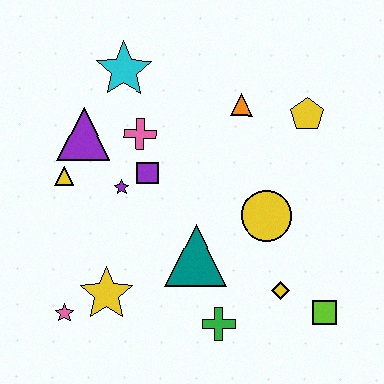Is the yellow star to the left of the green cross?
Yes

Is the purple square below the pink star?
No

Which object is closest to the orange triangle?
The yellow pentagon is closest to the orange triangle.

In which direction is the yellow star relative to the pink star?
The yellow star is to the right of the pink star.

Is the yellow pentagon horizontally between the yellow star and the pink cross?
No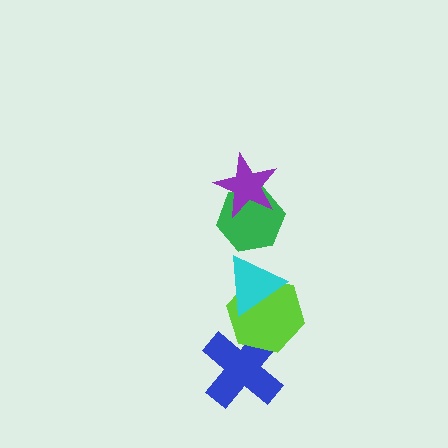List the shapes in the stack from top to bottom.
From top to bottom: the purple star, the green hexagon, the cyan triangle, the lime hexagon, the blue cross.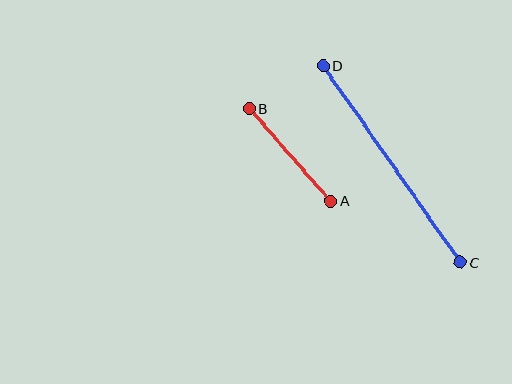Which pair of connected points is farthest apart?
Points C and D are farthest apart.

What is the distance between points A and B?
The distance is approximately 123 pixels.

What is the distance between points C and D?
The distance is approximately 240 pixels.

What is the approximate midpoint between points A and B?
The midpoint is at approximately (290, 155) pixels.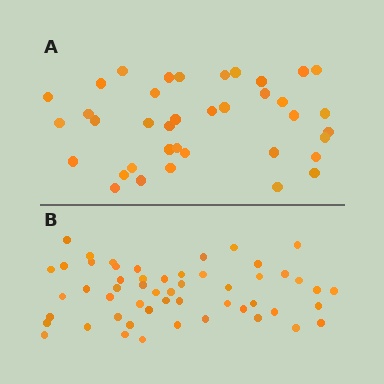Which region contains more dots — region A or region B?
Region B (the bottom region) has more dots.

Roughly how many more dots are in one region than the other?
Region B has approximately 15 more dots than region A.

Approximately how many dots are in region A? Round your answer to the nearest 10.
About 40 dots. (The exact count is 38, which rounds to 40.)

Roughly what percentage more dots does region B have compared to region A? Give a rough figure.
About 40% more.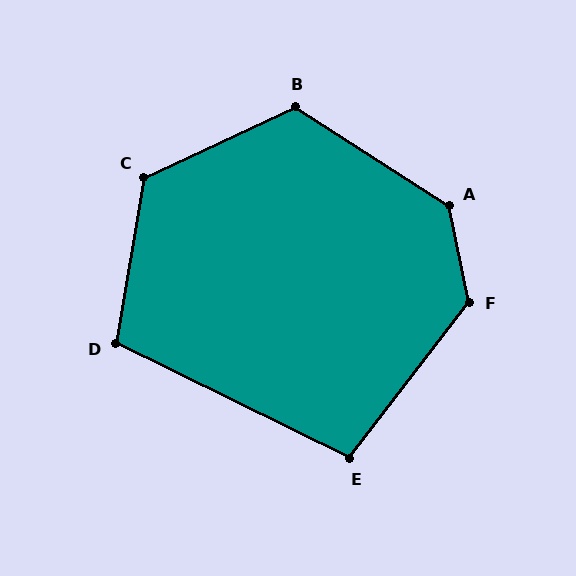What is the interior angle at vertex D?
Approximately 106 degrees (obtuse).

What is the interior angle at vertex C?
Approximately 125 degrees (obtuse).